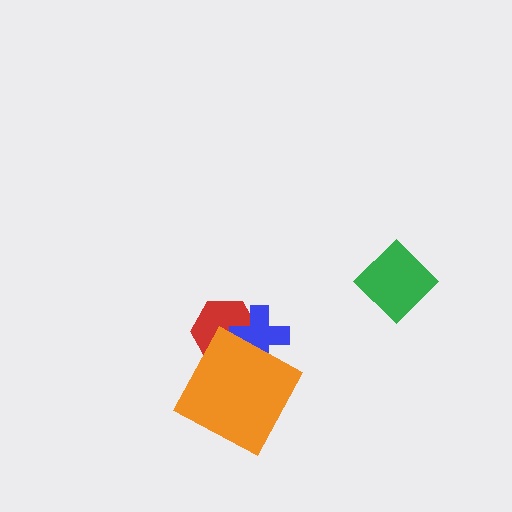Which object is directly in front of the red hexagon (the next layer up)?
The blue cross is directly in front of the red hexagon.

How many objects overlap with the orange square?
2 objects overlap with the orange square.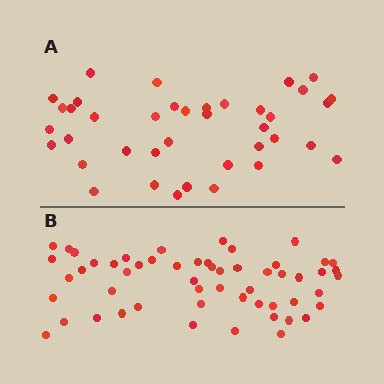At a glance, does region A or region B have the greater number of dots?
Region B (the bottom region) has more dots.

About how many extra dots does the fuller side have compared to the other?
Region B has approximately 15 more dots than region A.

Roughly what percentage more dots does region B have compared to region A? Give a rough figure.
About 40% more.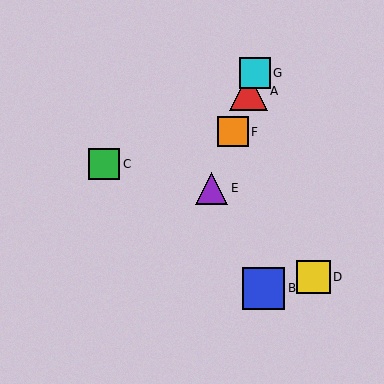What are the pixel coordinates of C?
Object C is at (104, 164).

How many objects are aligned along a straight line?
4 objects (A, E, F, G) are aligned along a straight line.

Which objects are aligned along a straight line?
Objects A, E, F, G are aligned along a straight line.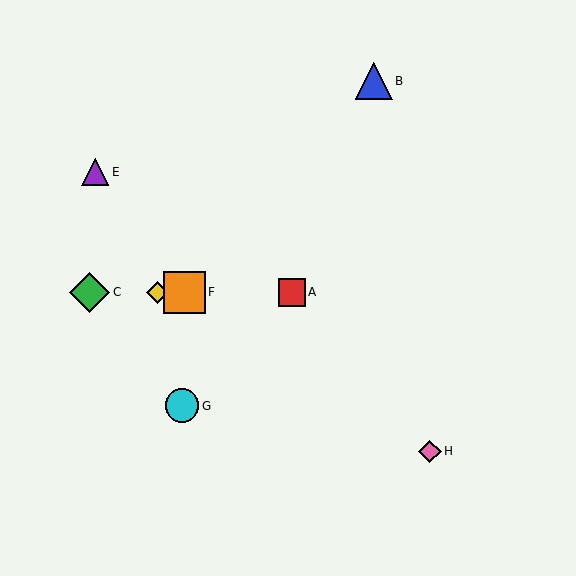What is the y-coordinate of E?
Object E is at y≈172.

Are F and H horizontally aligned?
No, F is at y≈292 and H is at y≈451.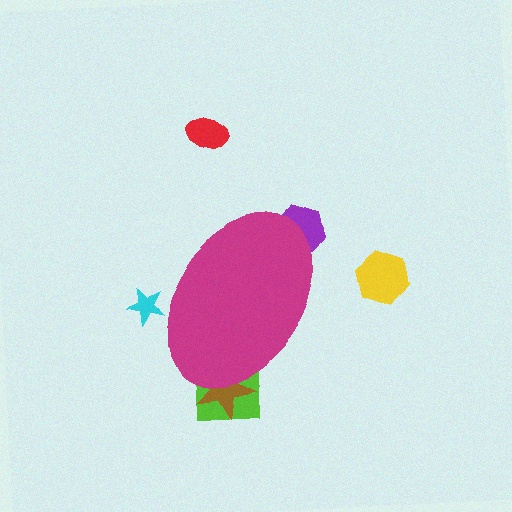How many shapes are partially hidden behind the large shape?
4 shapes are partially hidden.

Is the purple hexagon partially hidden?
Yes, the purple hexagon is partially hidden behind the magenta ellipse.